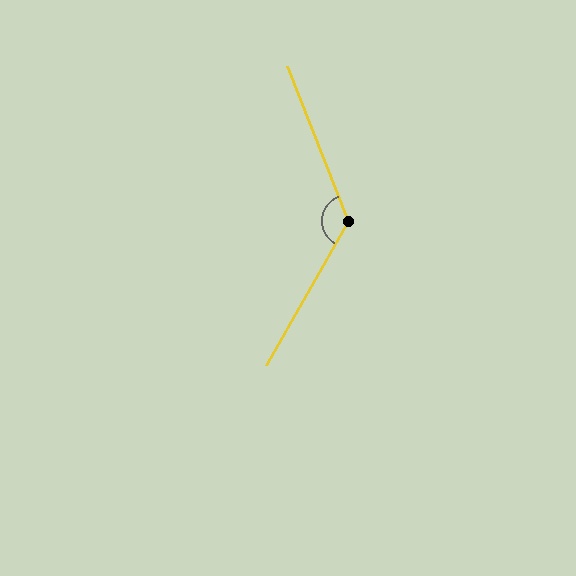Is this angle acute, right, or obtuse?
It is obtuse.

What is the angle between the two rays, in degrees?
Approximately 129 degrees.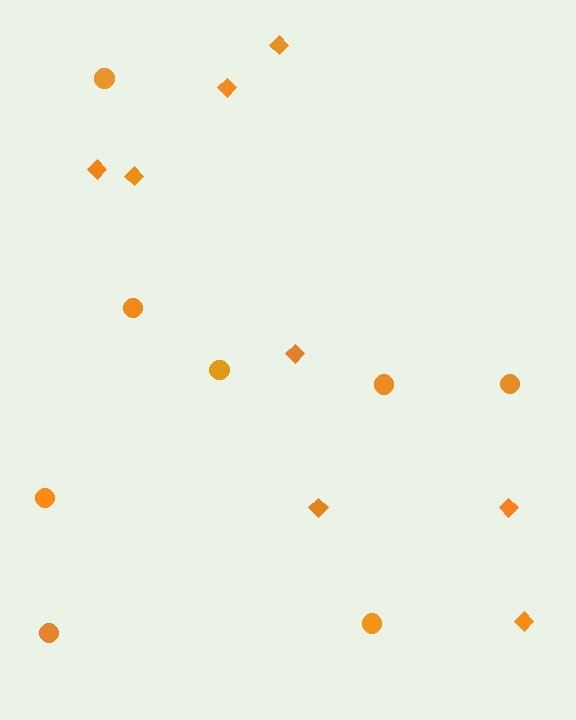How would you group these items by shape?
There are 2 groups: one group of diamonds (8) and one group of circles (8).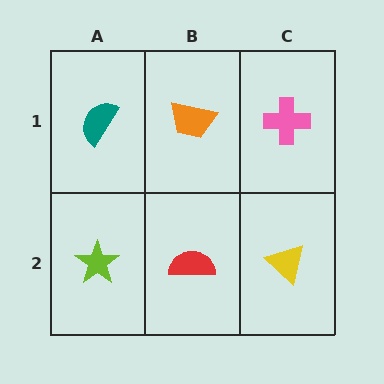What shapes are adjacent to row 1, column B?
A red semicircle (row 2, column B), a teal semicircle (row 1, column A), a pink cross (row 1, column C).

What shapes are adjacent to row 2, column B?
An orange trapezoid (row 1, column B), a lime star (row 2, column A), a yellow triangle (row 2, column C).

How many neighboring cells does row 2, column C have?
2.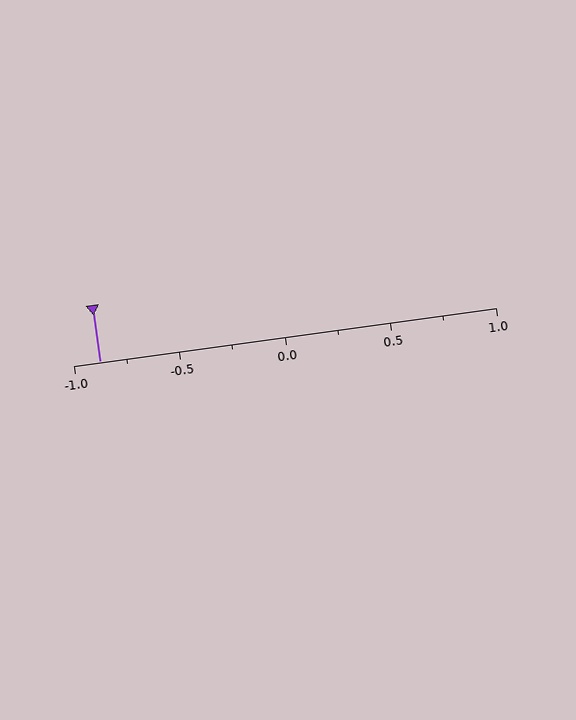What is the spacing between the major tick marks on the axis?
The major ticks are spaced 0.5 apart.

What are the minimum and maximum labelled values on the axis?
The axis runs from -1.0 to 1.0.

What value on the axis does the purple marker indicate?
The marker indicates approximately -0.88.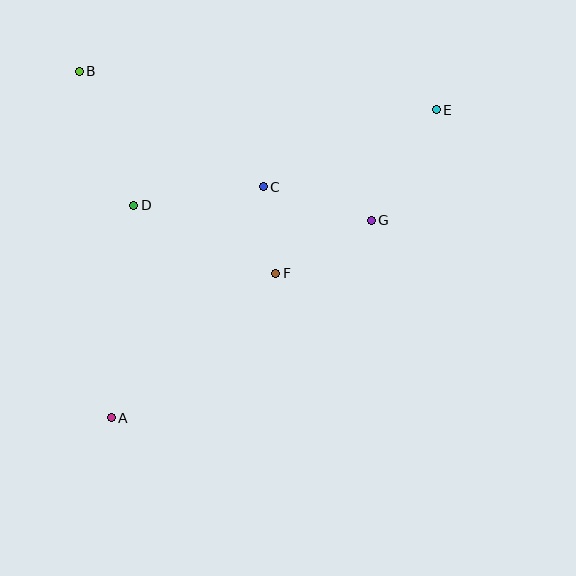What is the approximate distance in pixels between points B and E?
The distance between B and E is approximately 359 pixels.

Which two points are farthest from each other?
Points A and E are farthest from each other.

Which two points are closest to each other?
Points C and F are closest to each other.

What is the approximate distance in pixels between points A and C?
The distance between A and C is approximately 276 pixels.